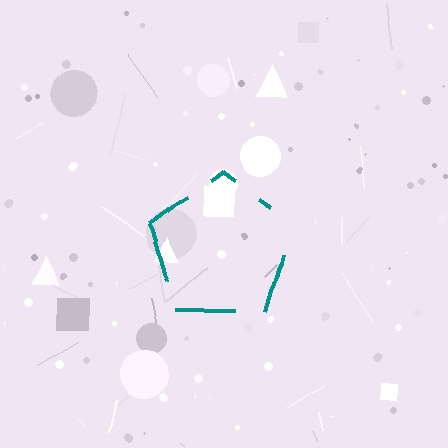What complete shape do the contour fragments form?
The contour fragments form a pentagon.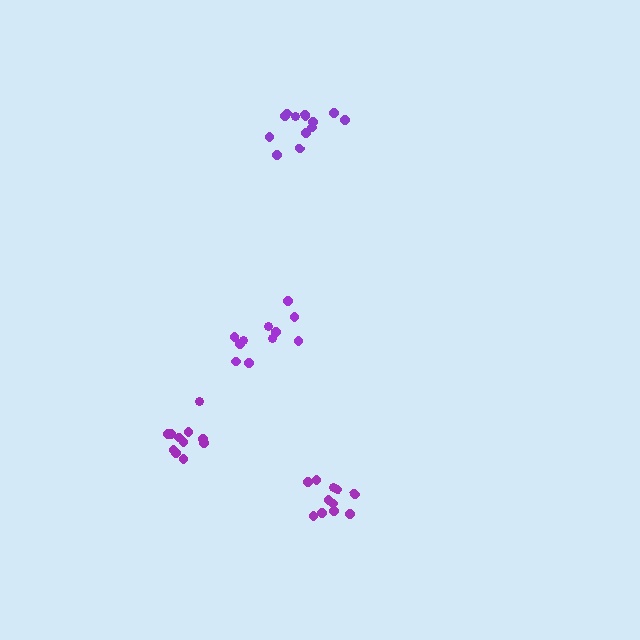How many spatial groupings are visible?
There are 4 spatial groupings.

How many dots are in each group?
Group 1: 11 dots, Group 2: 11 dots, Group 3: 11 dots, Group 4: 13 dots (46 total).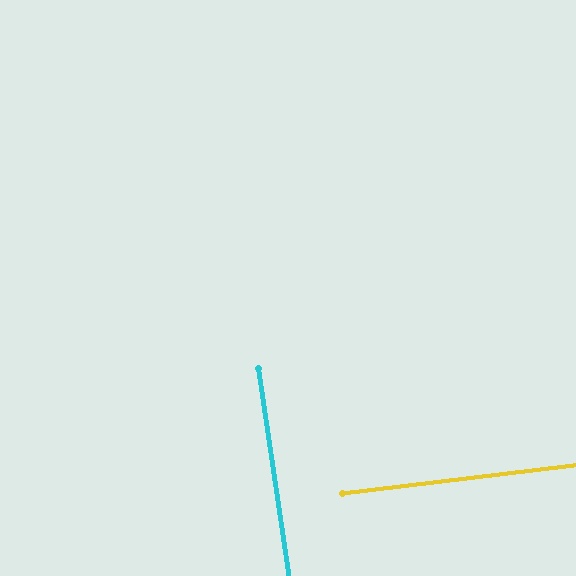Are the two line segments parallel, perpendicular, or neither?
Perpendicular — they meet at approximately 89°.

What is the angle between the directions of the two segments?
Approximately 89 degrees.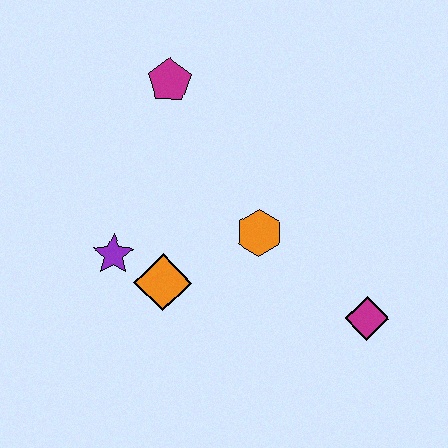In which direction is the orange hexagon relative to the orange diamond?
The orange hexagon is to the right of the orange diamond.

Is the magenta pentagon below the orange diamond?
No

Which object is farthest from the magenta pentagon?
The magenta diamond is farthest from the magenta pentagon.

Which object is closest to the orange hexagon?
The orange diamond is closest to the orange hexagon.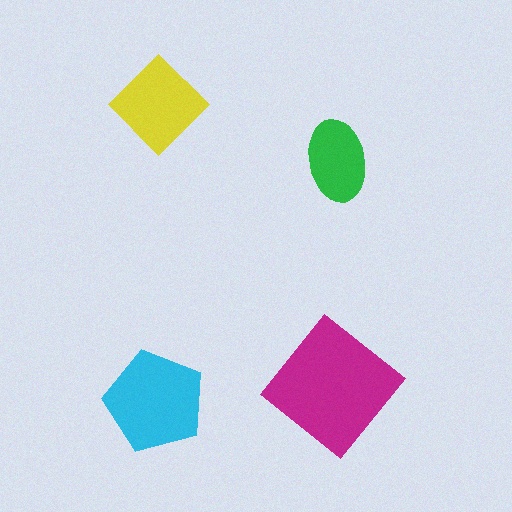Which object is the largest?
The magenta diamond.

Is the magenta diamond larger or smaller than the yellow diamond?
Larger.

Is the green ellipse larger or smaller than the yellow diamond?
Smaller.